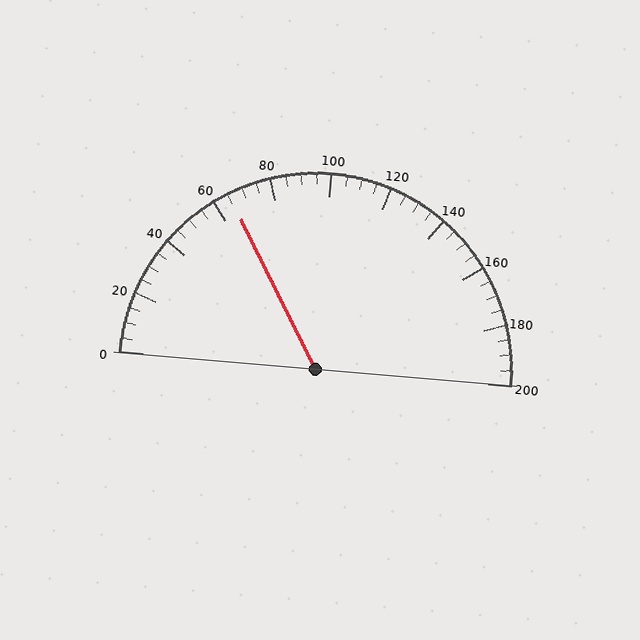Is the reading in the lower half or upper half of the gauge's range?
The reading is in the lower half of the range (0 to 200).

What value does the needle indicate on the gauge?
The needle indicates approximately 65.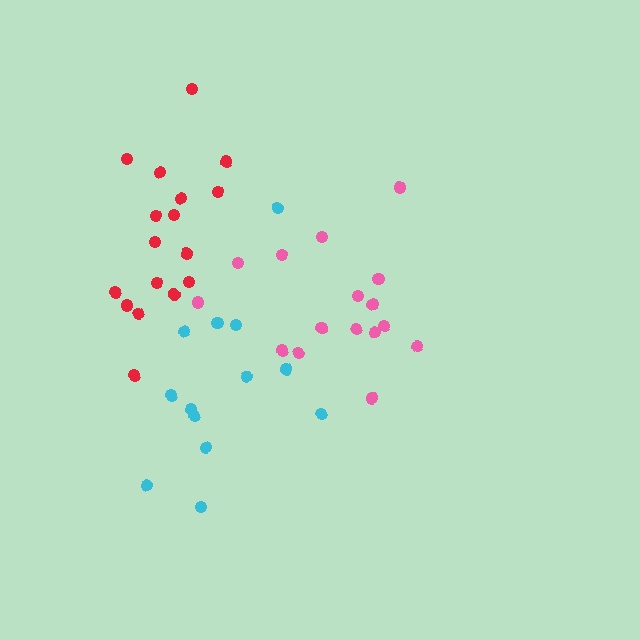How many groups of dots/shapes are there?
There are 3 groups.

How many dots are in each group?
Group 1: 17 dots, Group 2: 13 dots, Group 3: 16 dots (46 total).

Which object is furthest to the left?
The red cluster is leftmost.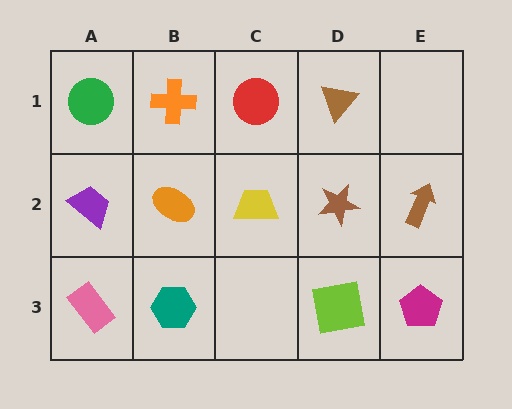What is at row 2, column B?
An orange ellipse.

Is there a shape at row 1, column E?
No, that cell is empty.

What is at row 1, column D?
A brown triangle.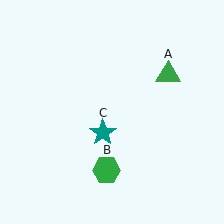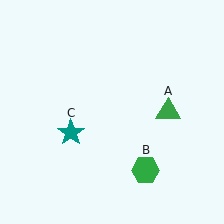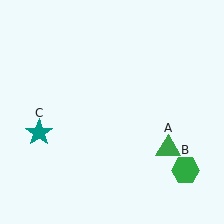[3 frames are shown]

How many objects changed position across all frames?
3 objects changed position: green triangle (object A), green hexagon (object B), teal star (object C).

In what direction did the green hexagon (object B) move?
The green hexagon (object B) moved right.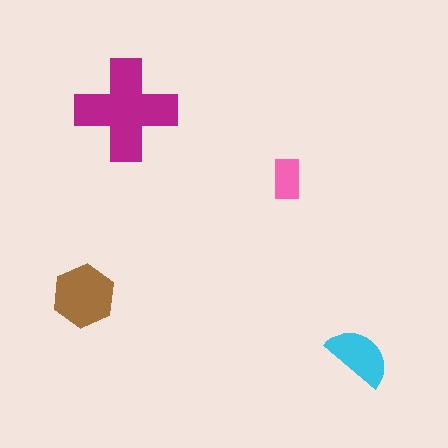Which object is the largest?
The magenta cross.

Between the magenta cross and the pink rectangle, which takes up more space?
The magenta cross.